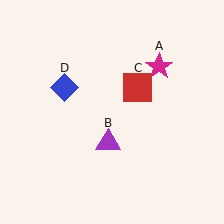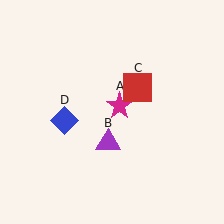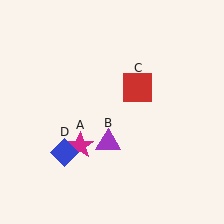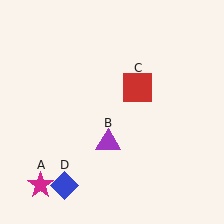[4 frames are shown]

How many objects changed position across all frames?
2 objects changed position: magenta star (object A), blue diamond (object D).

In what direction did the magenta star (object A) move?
The magenta star (object A) moved down and to the left.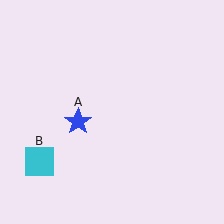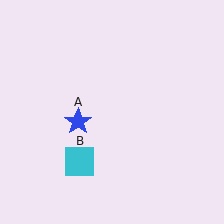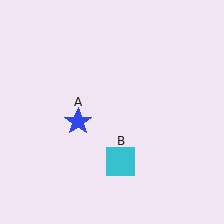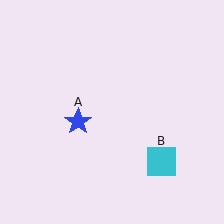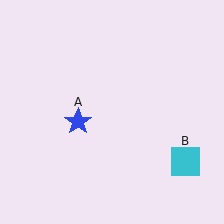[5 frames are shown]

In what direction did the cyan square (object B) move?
The cyan square (object B) moved right.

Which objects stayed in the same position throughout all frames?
Blue star (object A) remained stationary.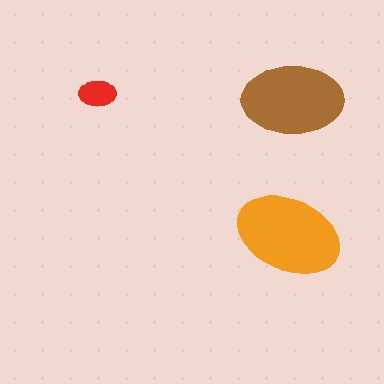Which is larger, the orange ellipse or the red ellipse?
The orange one.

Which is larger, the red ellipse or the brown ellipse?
The brown one.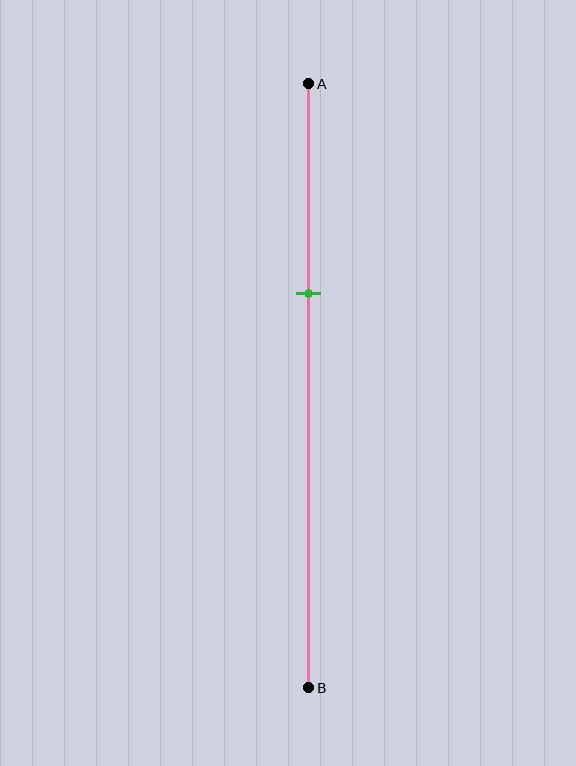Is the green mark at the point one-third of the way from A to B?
Yes, the mark is approximately at the one-third point.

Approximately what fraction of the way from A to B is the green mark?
The green mark is approximately 35% of the way from A to B.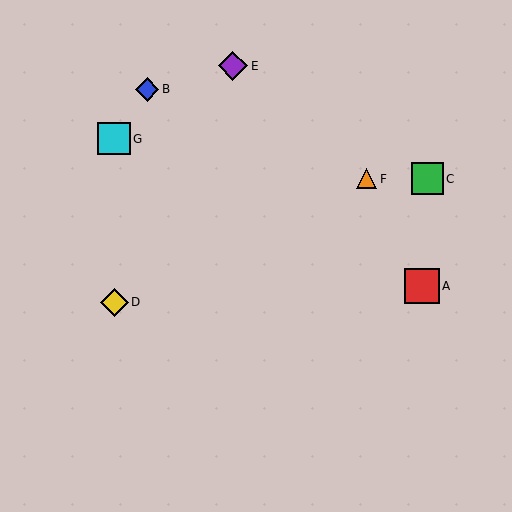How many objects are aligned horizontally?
2 objects (C, F) are aligned horizontally.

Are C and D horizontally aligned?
No, C is at y≈179 and D is at y≈302.